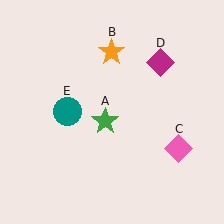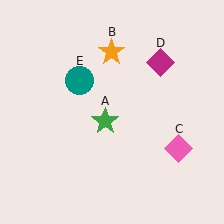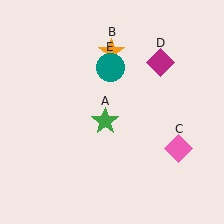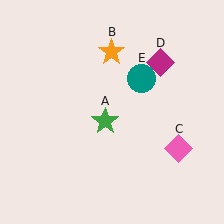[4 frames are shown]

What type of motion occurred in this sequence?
The teal circle (object E) rotated clockwise around the center of the scene.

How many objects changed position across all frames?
1 object changed position: teal circle (object E).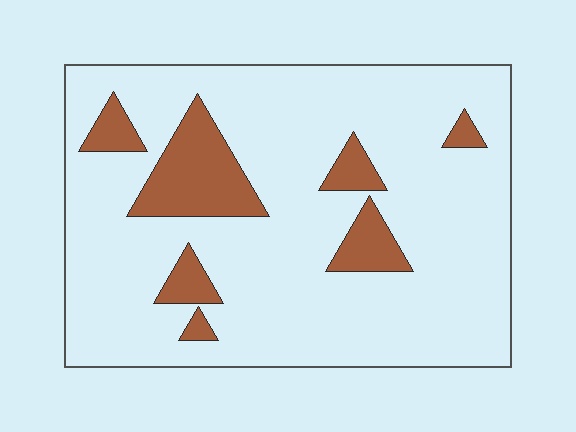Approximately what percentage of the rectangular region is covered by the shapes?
Approximately 15%.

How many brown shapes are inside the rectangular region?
7.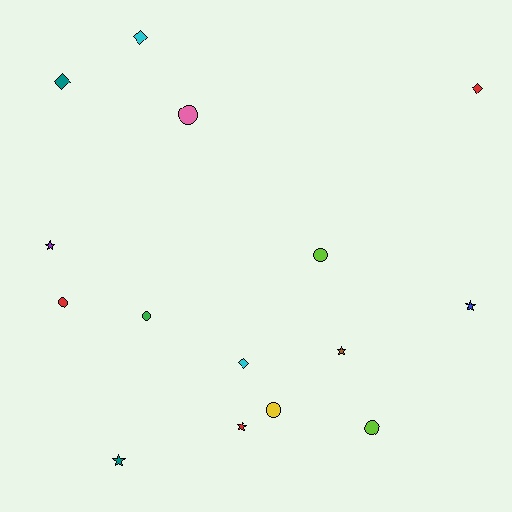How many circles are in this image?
There are 6 circles.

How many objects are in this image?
There are 15 objects.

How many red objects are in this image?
There are 3 red objects.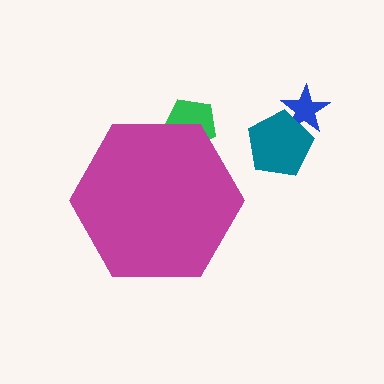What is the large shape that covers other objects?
A magenta hexagon.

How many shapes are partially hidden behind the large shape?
1 shape is partially hidden.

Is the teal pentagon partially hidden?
No, the teal pentagon is fully visible.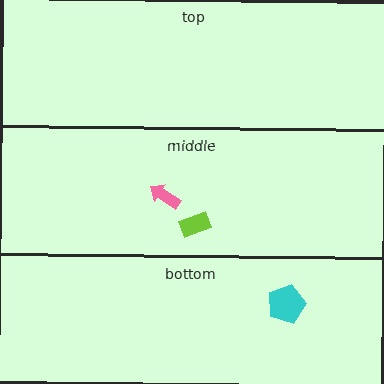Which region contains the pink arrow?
The middle region.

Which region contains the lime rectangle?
The middle region.